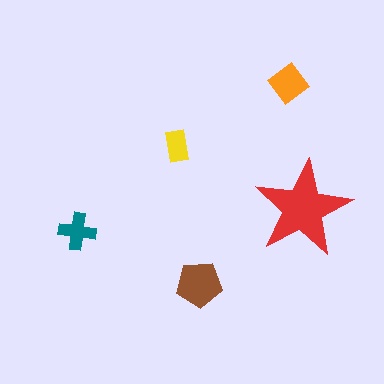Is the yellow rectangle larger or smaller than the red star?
Smaller.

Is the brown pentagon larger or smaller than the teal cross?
Larger.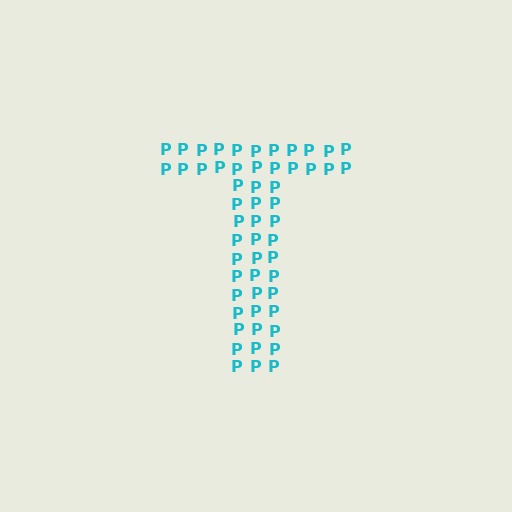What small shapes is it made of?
It is made of small letter P's.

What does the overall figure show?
The overall figure shows the letter T.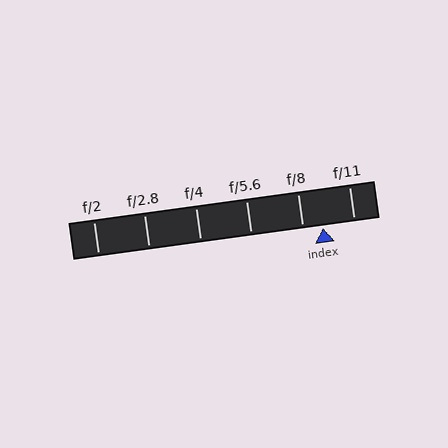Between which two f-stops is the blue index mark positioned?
The index mark is between f/8 and f/11.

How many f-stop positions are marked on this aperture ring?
There are 6 f-stop positions marked.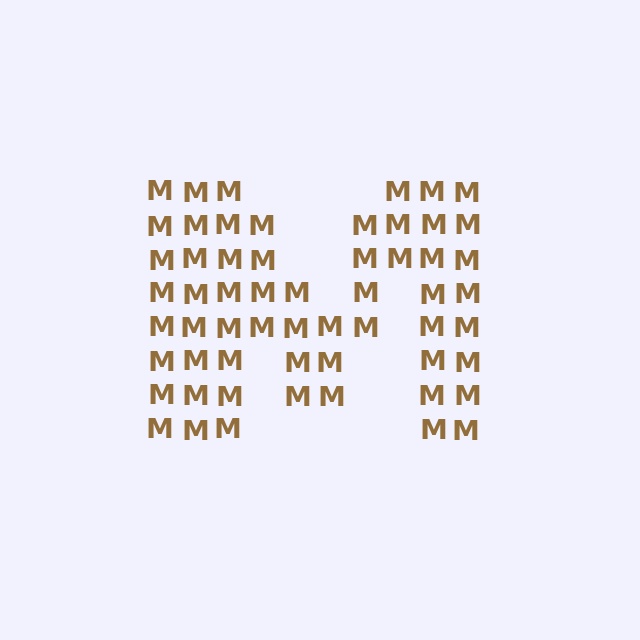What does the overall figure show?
The overall figure shows the letter M.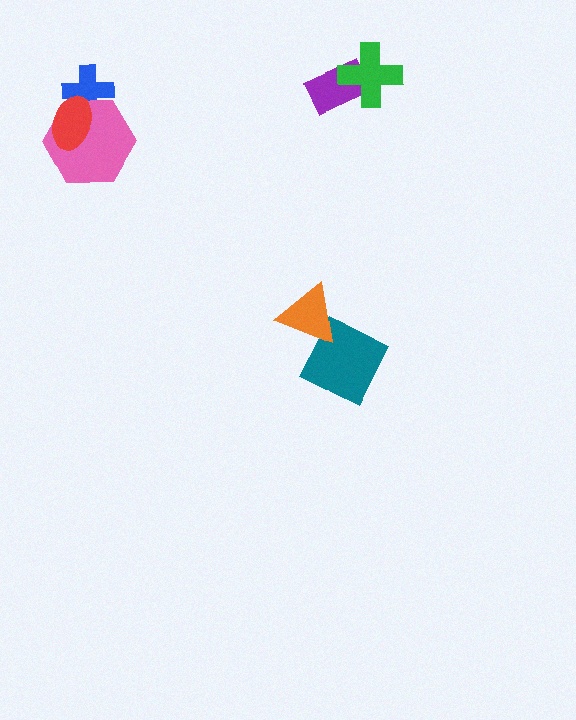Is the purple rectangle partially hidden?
Yes, it is partially covered by another shape.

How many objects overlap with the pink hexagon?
2 objects overlap with the pink hexagon.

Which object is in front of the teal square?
The orange triangle is in front of the teal square.